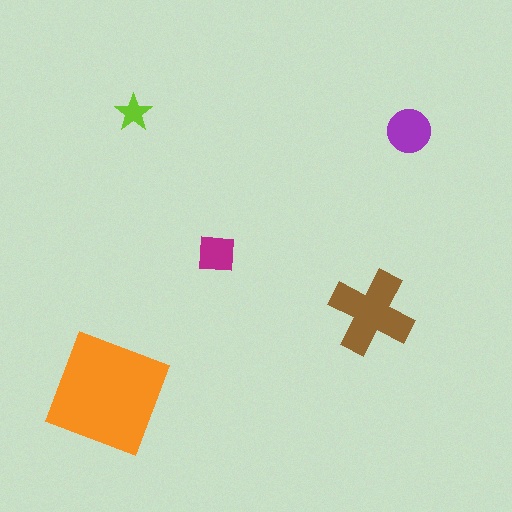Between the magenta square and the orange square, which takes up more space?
The orange square.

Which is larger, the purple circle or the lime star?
The purple circle.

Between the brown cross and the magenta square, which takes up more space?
The brown cross.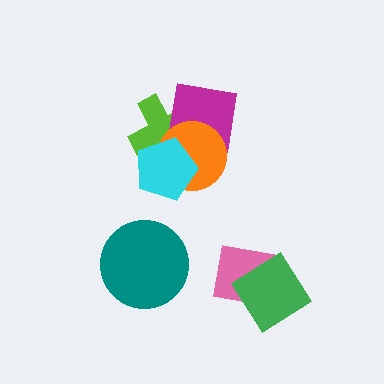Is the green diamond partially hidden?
No, no other shape covers it.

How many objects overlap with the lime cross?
3 objects overlap with the lime cross.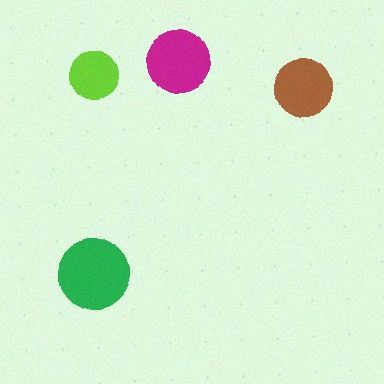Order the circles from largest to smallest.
the green one, the magenta one, the brown one, the lime one.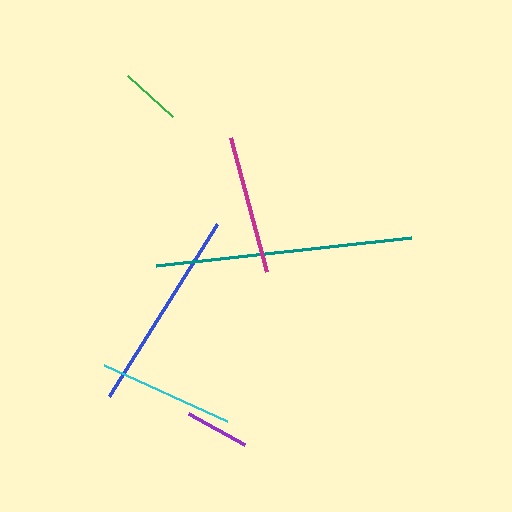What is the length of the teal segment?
The teal segment is approximately 256 pixels long.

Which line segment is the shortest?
The green line is the shortest at approximately 61 pixels.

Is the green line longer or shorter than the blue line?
The blue line is longer than the green line.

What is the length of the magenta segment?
The magenta segment is approximately 139 pixels long.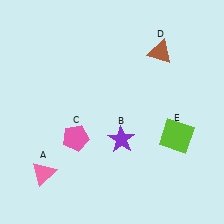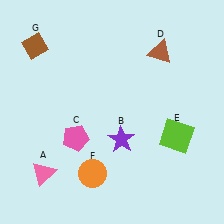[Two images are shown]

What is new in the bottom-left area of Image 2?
An orange circle (F) was added in the bottom-left area of Image 2.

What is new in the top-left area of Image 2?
A brown diamond (G) was added in the top-left area of Image 2.